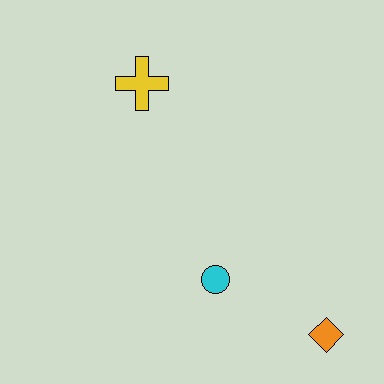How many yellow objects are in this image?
There is 1 yellow object.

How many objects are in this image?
There are 3 objects.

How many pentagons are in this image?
There are no pentagons.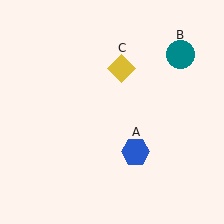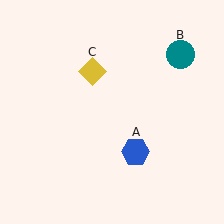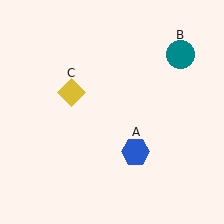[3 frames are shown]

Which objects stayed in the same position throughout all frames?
Blue hexagon (object A) and teal circle (object B) remained stationary.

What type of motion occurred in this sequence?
The yellow diamond (object C) rotated counterclockwise around the center of the scene.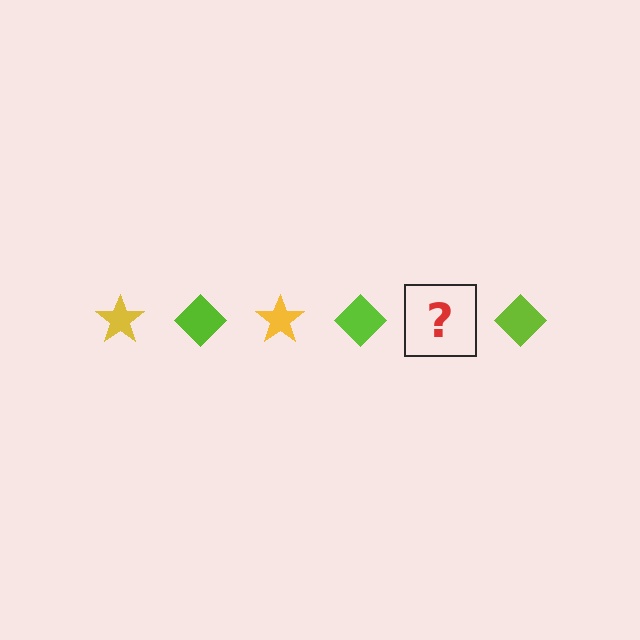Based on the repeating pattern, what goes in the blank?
The blank should be a yellow star.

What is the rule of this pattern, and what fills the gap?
The rule is that the pattern alternates between yellow star and lime diamond. The gap should be filled with a yellow star.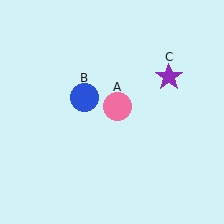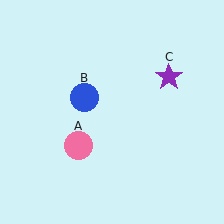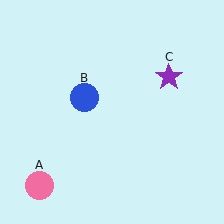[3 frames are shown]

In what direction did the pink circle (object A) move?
The pink circle (object A) moved down and to the left.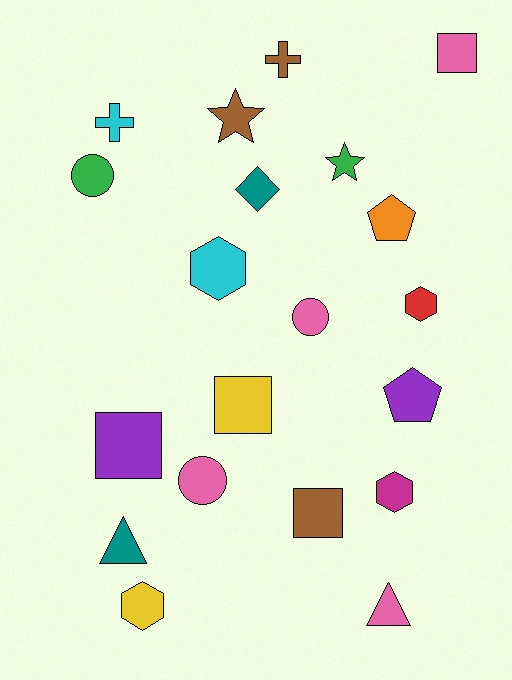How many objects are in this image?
There are 20 objects.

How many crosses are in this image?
There are 2 crosses.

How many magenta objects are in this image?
There is 1 magenta object.